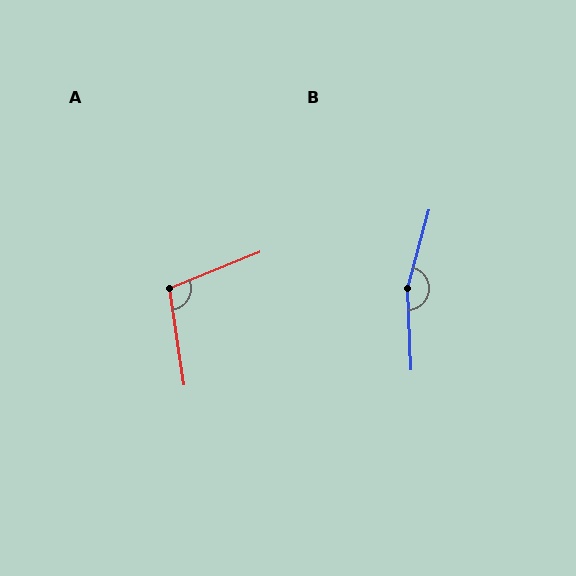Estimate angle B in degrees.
Approximately 162 degrees.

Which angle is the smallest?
A, at approximately 104 degrees.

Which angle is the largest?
B, at approximately 162 degrees.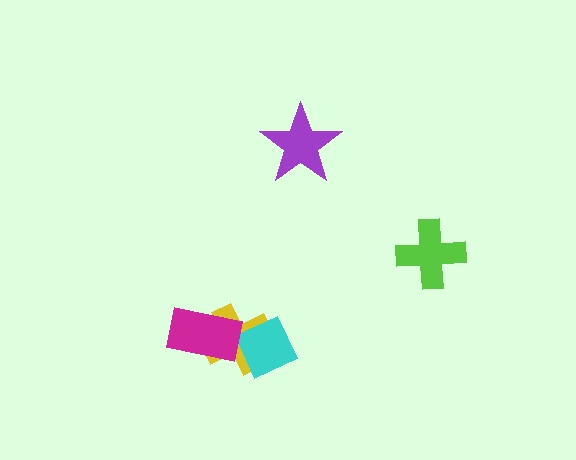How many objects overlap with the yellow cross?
2 objects overlap with the yellow cross.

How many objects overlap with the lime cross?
0 objects overlap with the lime cross.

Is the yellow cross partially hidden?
Yes, it is partially covered by another shape.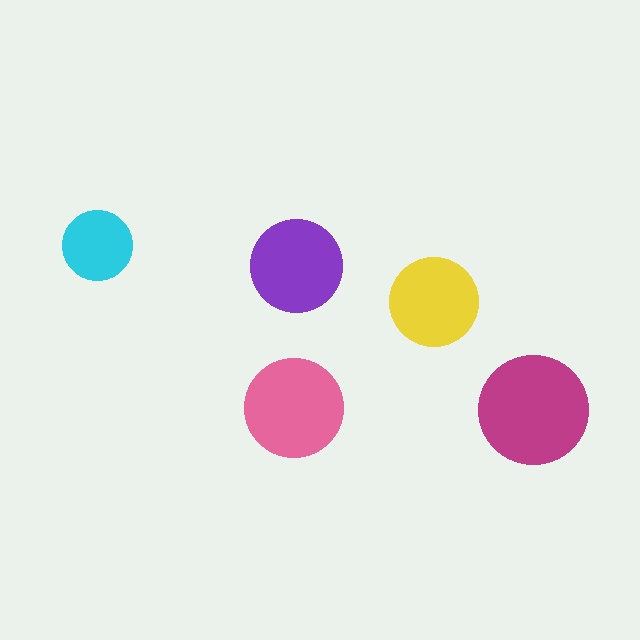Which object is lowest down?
The magenta circle is bottommost.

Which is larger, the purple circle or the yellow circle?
The purple one.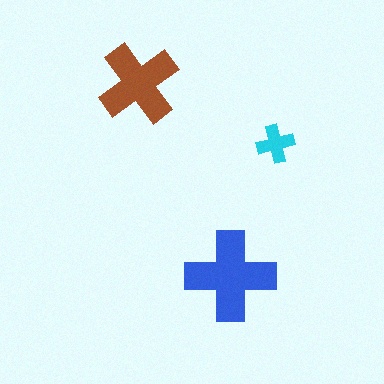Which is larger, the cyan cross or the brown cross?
The brown one.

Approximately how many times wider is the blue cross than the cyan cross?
About 2.5 times wider.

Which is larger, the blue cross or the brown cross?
The blue one.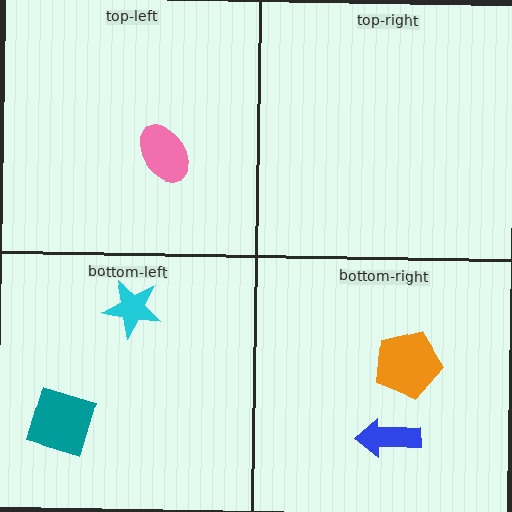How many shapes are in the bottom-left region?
2.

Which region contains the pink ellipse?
The top-left region.